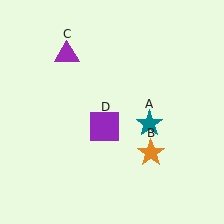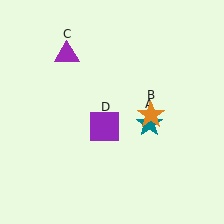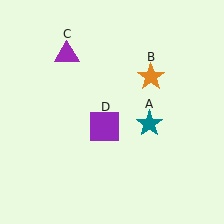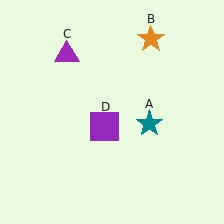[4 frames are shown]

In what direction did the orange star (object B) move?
The orange star (object B) moved up.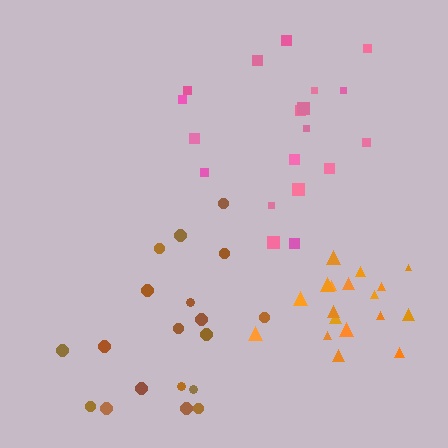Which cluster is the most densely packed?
Orange.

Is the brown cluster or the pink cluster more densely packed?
Pink.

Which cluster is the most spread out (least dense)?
Brown.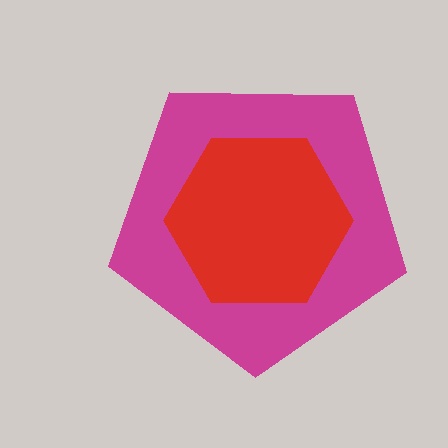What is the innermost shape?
The red hexagon.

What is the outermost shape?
The magenta pentagon.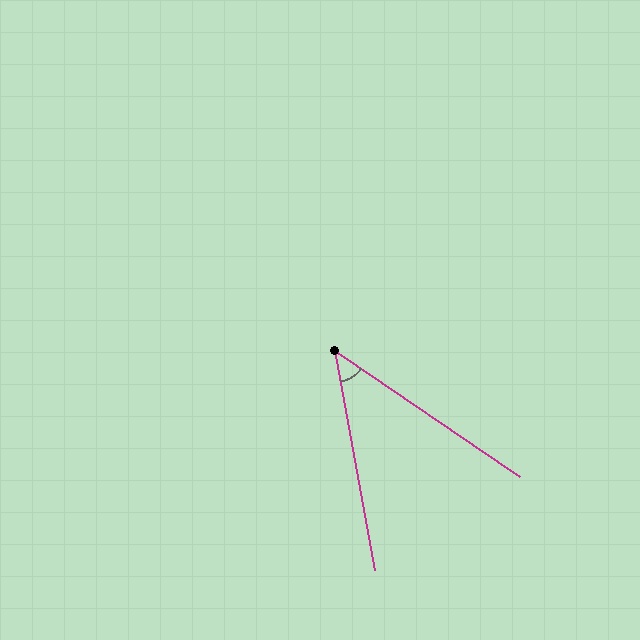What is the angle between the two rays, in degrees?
Approximately 46 degrees.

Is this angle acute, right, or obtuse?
It is acute.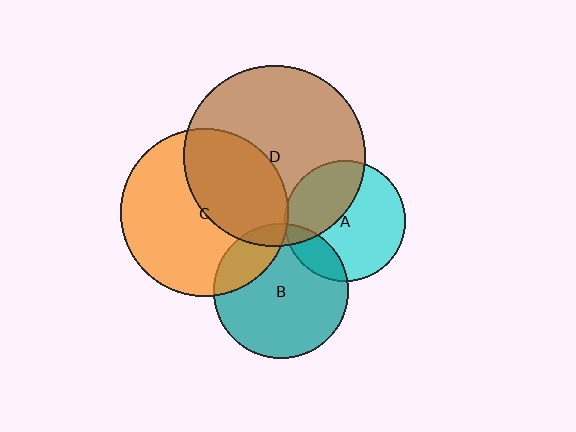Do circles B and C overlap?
Yes.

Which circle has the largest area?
Circle D (brown).